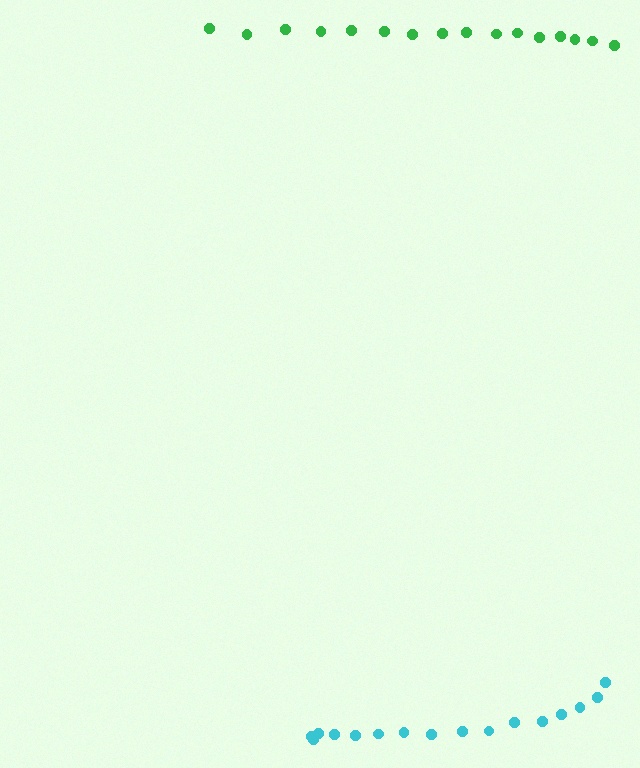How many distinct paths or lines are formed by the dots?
There are 2 distinct paths.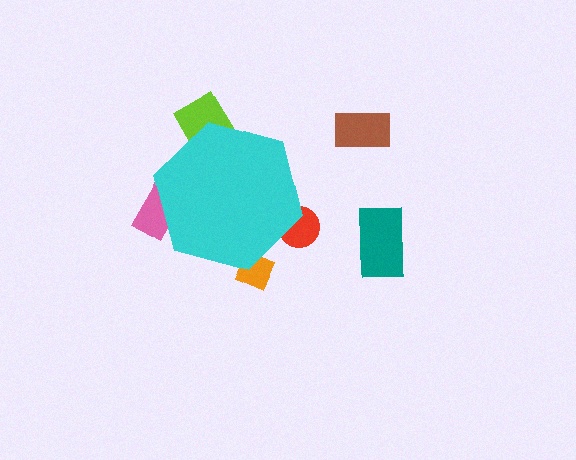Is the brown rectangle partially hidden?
No, the brown rectangle is fully visible.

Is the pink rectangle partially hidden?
Yes, the pink rectangle is partially hidden behind the cyan hexagon.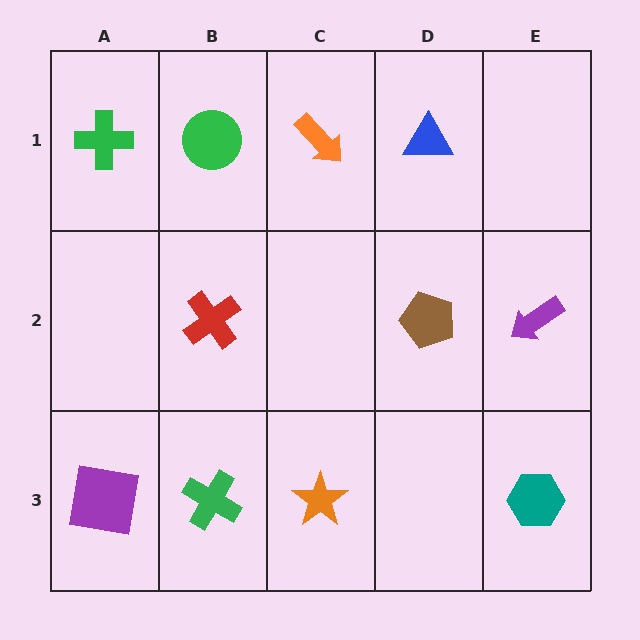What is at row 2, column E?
A purple arrow.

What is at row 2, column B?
A red cross.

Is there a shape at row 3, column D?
No, that cell is empty.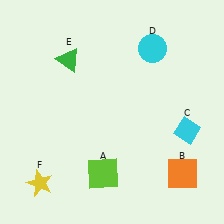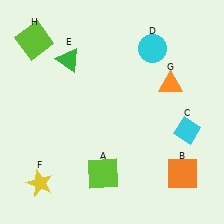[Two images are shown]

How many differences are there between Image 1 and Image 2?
There are 2 differences between the two images.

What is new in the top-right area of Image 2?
An orange triangle (G) was added in the top-right area of Image 2.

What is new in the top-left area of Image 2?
A lime square (H) was added in the top-left area of Image 2.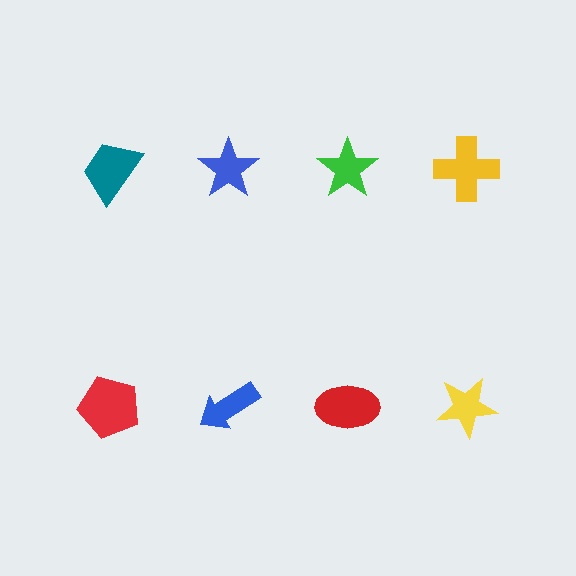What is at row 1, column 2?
A blue star.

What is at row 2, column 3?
A red ellipse.